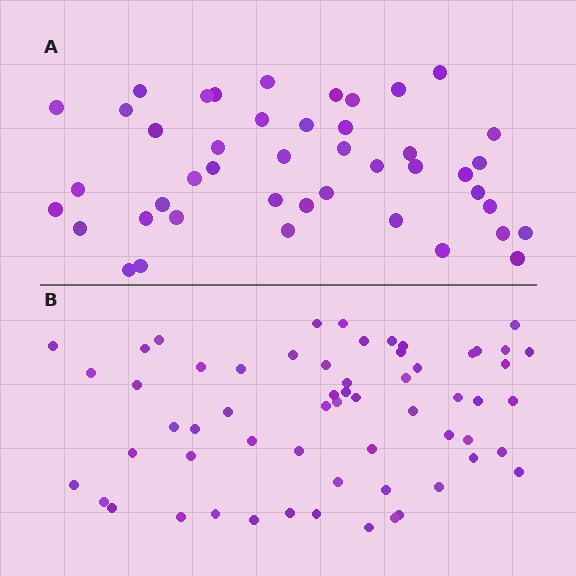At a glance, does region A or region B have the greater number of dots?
Region B (the bottom region) has more dots.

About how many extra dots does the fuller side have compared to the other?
Region B has approximately 15 more dots than region A.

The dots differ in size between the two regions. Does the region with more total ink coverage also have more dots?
No. Region A has more total ink coverage because its dots are larger, but region B actually contains more individual dots. Total area can be misleading — the number of items is what matters here.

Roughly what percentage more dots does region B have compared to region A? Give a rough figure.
About 35% more.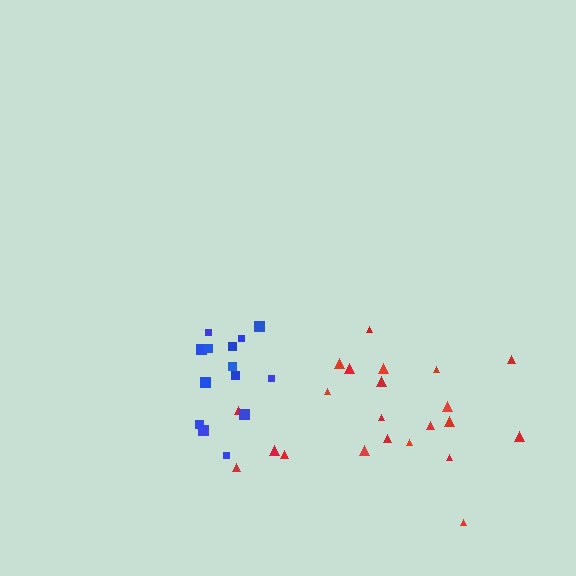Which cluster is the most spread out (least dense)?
Red.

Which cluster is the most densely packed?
Blue.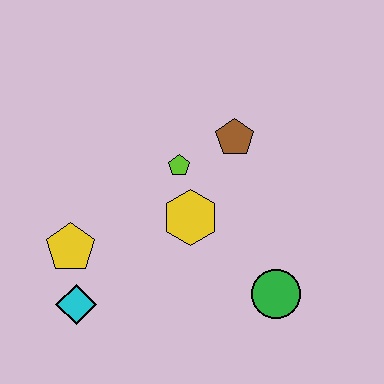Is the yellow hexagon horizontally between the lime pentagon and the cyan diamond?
No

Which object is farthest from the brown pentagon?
The cyan diamond is farthest from the brown pentagon.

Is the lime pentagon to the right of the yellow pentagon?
Yes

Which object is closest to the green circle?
The yellow hexagon is closest to the green circle.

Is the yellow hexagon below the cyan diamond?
No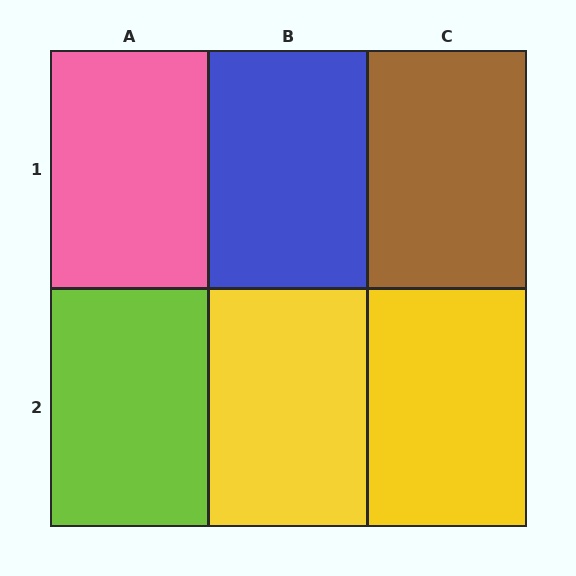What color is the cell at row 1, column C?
Brown.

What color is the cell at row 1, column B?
Blue.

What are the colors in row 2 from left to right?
Lime, yellow, yellow.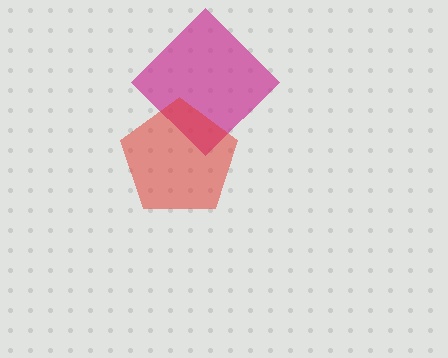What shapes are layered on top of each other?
The layered shapes are: a magenta diamond, a red pentagon.